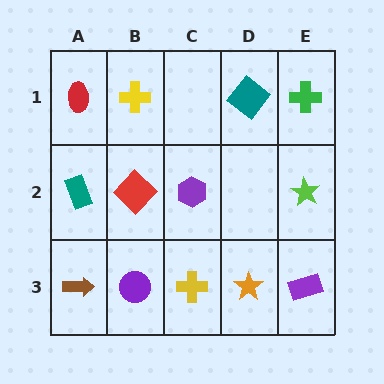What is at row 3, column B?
A purple circle.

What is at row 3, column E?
A purple rectangle.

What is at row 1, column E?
A green cross.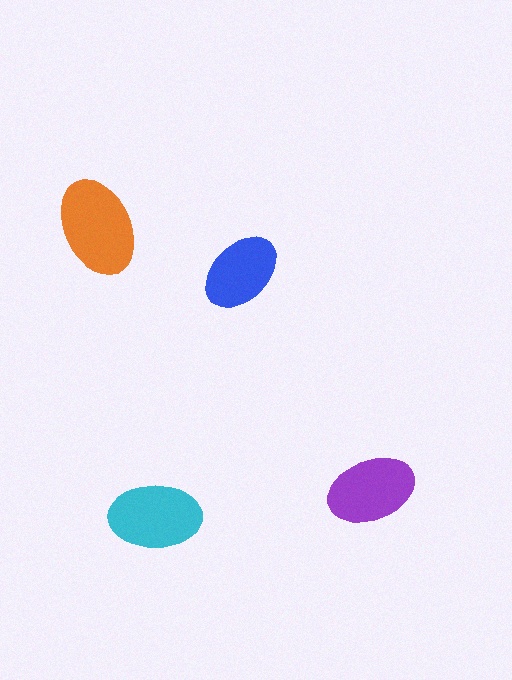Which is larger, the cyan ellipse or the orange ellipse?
The orange one.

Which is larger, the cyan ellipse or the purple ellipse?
The cyan one.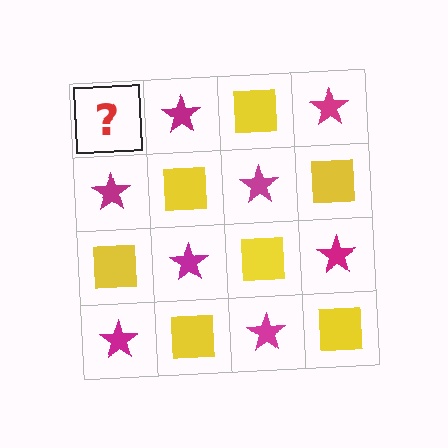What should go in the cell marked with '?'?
The missing cell should contain a yellow square.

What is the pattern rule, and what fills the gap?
The rule is that it alternates yellow square and magenta star in a checkerboard pattern. The gap should be filled with a yellow square.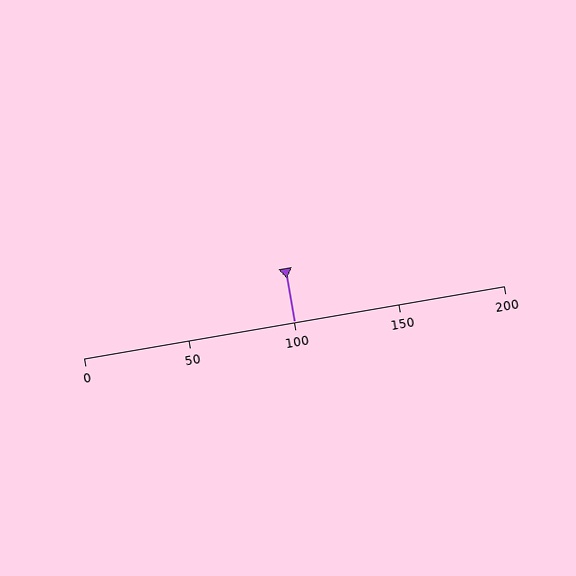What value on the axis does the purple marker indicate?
The marker indicates approximately 100.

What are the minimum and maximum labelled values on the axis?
The axis runs from 0 to 200.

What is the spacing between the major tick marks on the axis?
The major ticks are spaced 50 apart.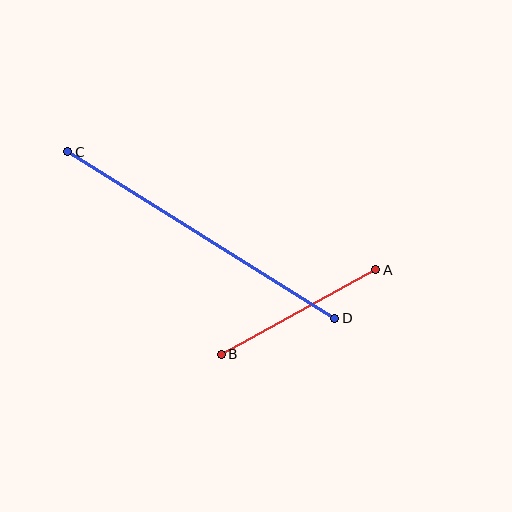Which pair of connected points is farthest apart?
Points C and D are farthest apart.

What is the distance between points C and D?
The distance is approximately 315 pixels.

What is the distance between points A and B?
The distance is approximately 176 pixels.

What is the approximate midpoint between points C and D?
The midpoint is at approximately (201, 235) pixels.